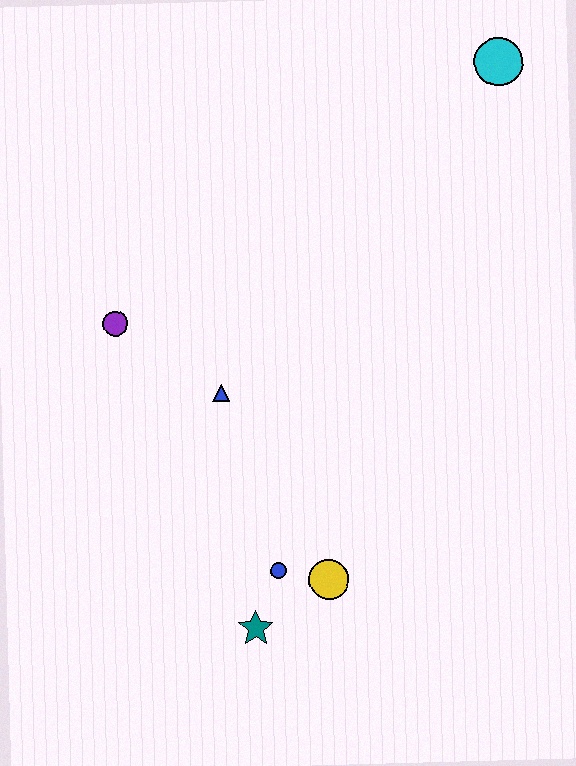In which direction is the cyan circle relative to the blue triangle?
The cyan circle is above the blue triangle.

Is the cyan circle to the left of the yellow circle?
No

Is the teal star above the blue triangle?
No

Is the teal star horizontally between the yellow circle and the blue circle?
No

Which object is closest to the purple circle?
The blue triangle is closest to the purple circle.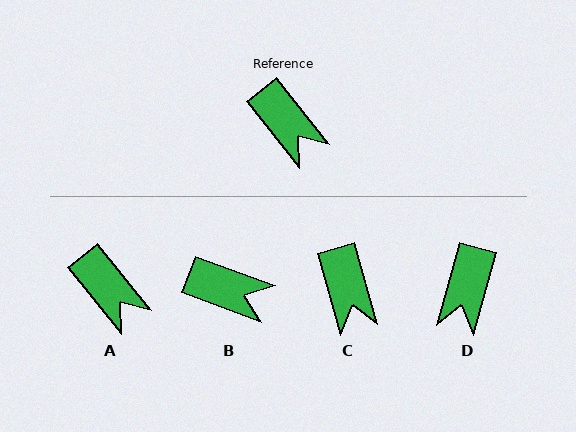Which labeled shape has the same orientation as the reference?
A.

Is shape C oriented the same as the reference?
No, it is off by about 23 degrees.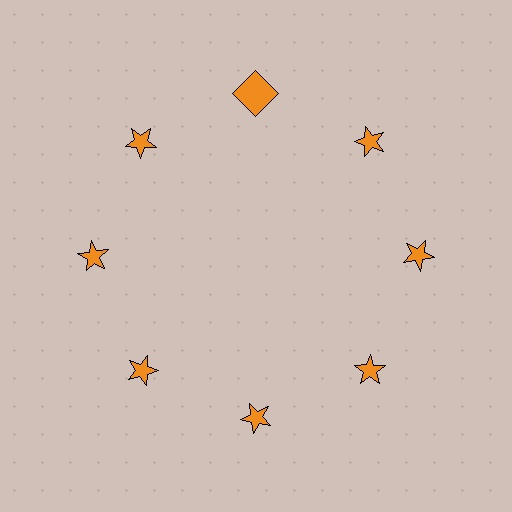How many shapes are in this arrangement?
There are 8 shapes arranged in a ring pattern.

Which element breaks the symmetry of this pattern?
The orange square at roughly the 12 o'clock position breaks the symmetry. All other shapes are orange stars.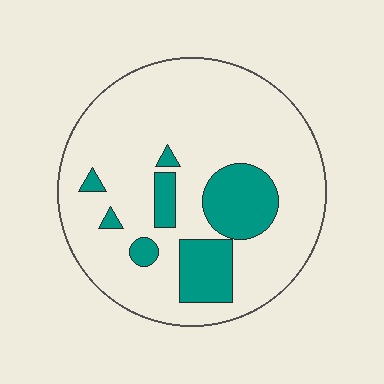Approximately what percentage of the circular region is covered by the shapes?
Approximately 20%.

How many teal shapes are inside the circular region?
7.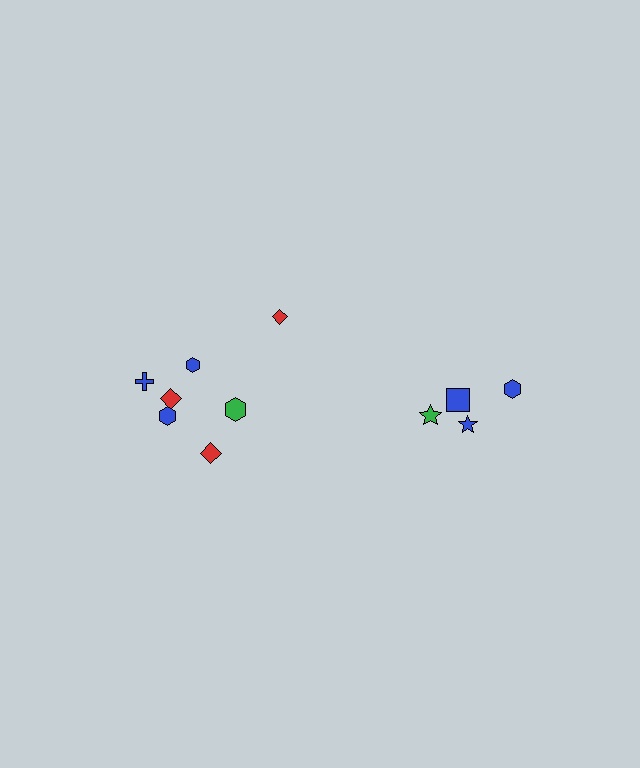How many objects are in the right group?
There are 4 objects.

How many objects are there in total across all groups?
There are 11 objects.